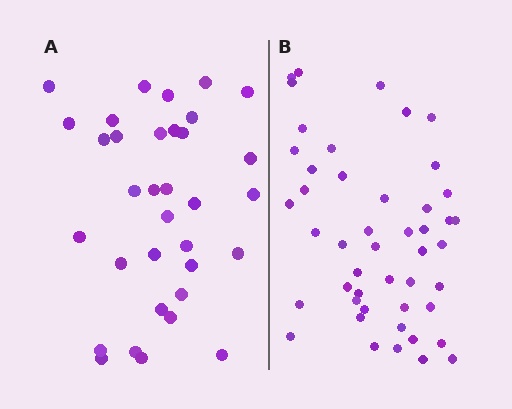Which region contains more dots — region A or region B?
Region B (the right region) has more dots.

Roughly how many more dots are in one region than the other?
Region B has approximately 15 more dots than region A.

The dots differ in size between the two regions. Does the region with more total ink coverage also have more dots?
No. Region A has more total ink coverage because its dots are larger, but region B actually contains more individual dots. Total area can be misleading — the number of items is what matters here.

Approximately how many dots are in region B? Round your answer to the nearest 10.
About 50 dots. (The exact count is 47, which rounds to 50.)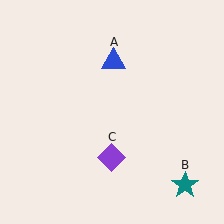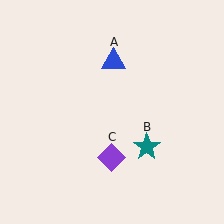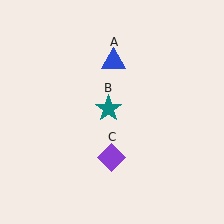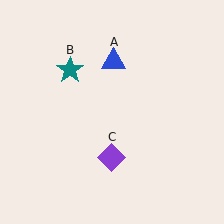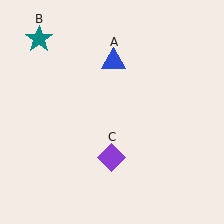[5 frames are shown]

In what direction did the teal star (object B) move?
The teal star (object B) moved up and to the left.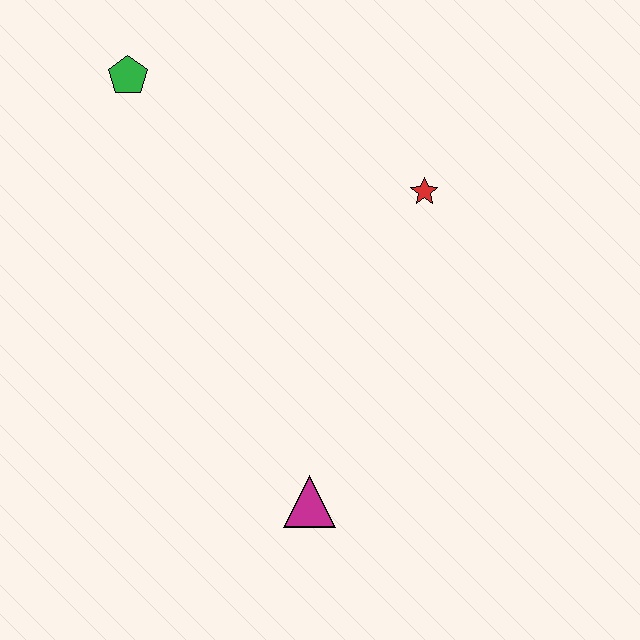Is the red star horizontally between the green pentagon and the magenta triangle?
No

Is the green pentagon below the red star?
No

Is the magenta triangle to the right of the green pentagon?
Yes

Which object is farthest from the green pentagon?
The magenta triangle is farthest from the green pentagon.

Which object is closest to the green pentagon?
The red star is closest to the green pentagon.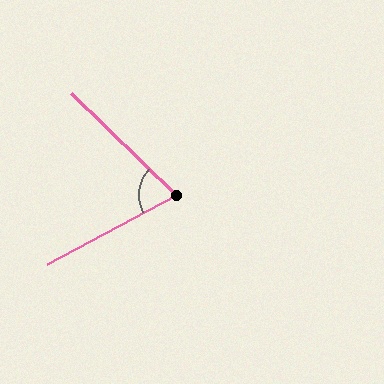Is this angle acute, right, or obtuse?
It is acute.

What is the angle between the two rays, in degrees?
Approximately 73 degrees.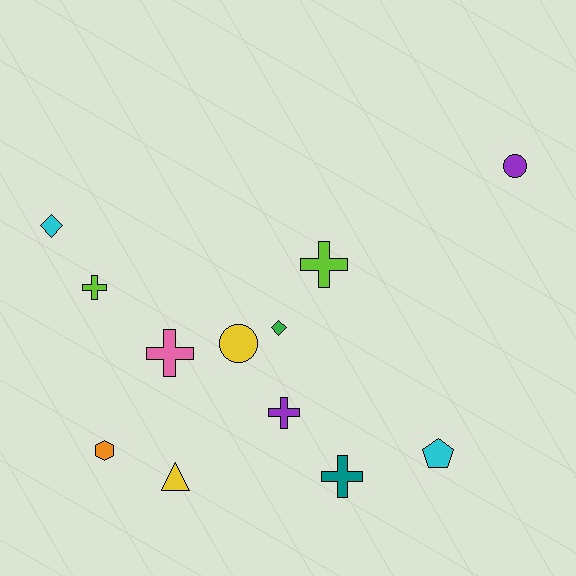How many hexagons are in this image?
There is 1 hexagon.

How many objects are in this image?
There are 12 objects.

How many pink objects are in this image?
There is 1 pink object.